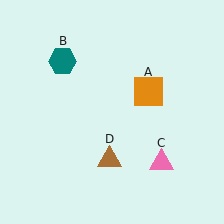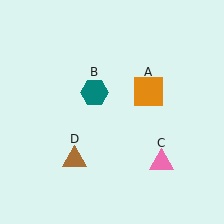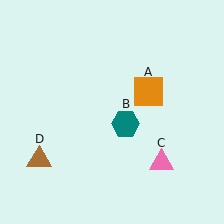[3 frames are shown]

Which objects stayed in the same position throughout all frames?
Orange square (object A) and pink triangle (object C) remained stationary.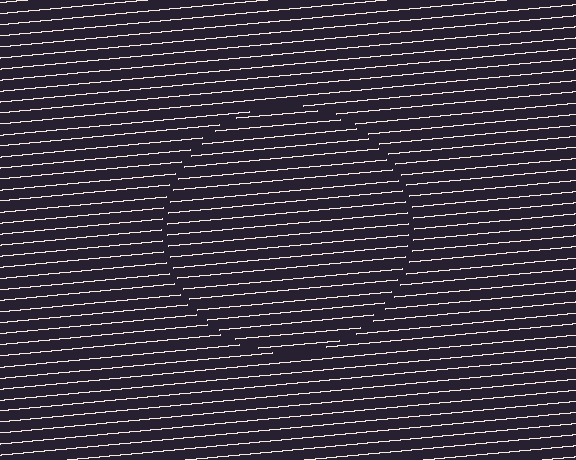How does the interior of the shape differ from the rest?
The interior of the shape contains the same grating, shifted by half a period — the contour is defined by the phase discontinuity where line-ends from the inner and outer gratings abut.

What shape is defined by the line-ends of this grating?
An illusory circle. The interior of the shape contains the same grating, shifted by half a period — the contour is defined by the phase discontinuity where line-ends from the inner and outer gratings abut.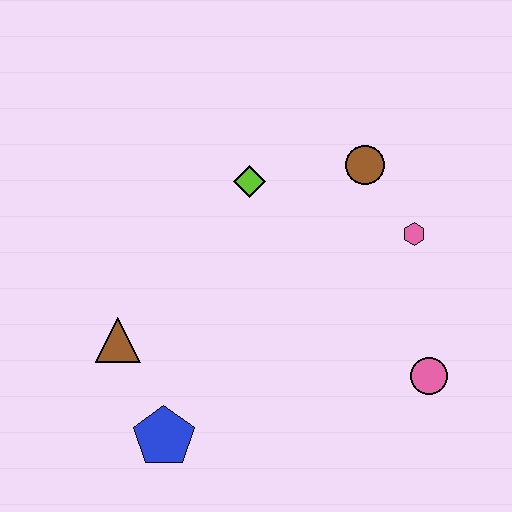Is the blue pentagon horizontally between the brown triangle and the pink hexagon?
Yes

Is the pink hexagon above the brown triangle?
Yes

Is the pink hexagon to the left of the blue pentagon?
No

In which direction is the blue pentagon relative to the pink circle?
The blue pentagon is to the left of the pink circle.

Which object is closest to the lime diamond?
The brown circle is closest to the lime diamond.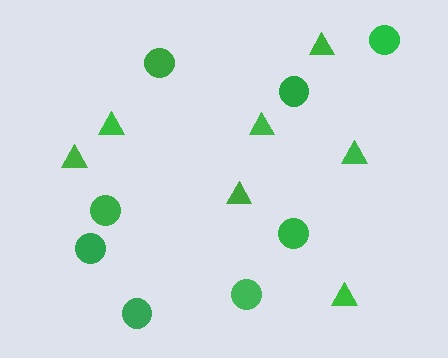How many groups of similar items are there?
There are 2 groups: one group of triangles (7) and one group of circles (8).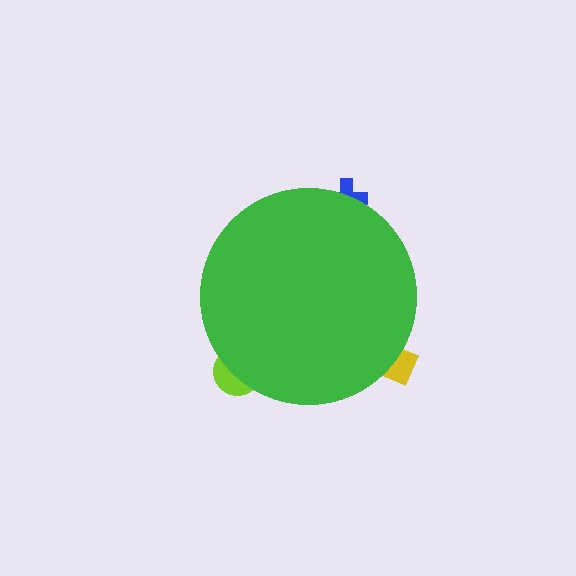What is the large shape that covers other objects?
A green circle.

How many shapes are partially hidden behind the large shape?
3 shapes are partially hidden.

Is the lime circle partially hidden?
Yes, the lime circle is partially hidden behind the green circle.